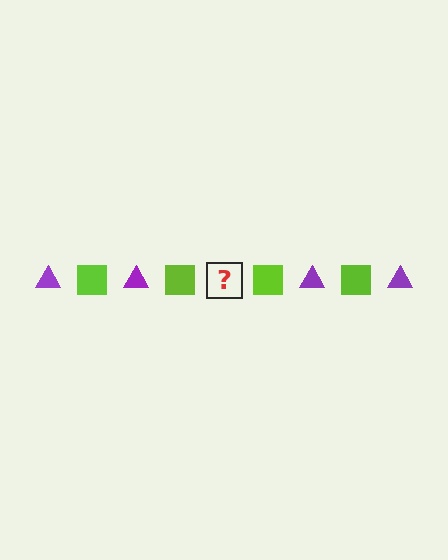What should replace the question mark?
The question mark should be replaced with a purple triangle.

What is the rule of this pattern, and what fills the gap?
The rule is that the pattern alternates between purple triangle and lime square. The gap should be filled with a purple triangle.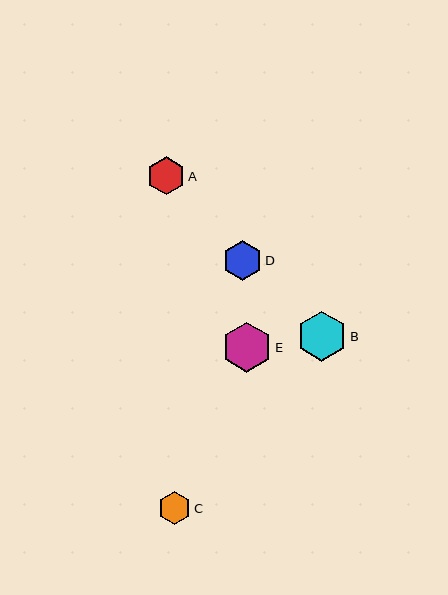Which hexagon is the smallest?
Hexagon C is the smallest with a size of approximately 32 pixels.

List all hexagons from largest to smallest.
From largest to smallest: E, B, D, A, C.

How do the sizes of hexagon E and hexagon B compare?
Hexagon E and hexagon B are approximately the same size.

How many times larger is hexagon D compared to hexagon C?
Hexagon D is approximately 1.2 times the size of hexagon C.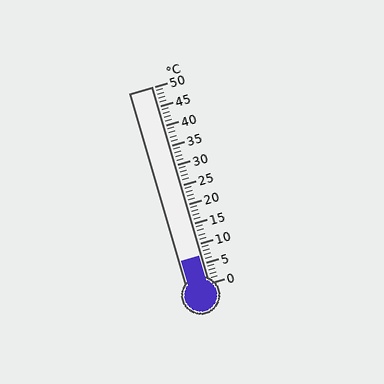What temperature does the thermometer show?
The thermometer shows approximately 7°C.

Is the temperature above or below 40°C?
The temperature is below 40°C.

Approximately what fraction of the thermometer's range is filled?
The thermometer is filled to approximately 15% of its range.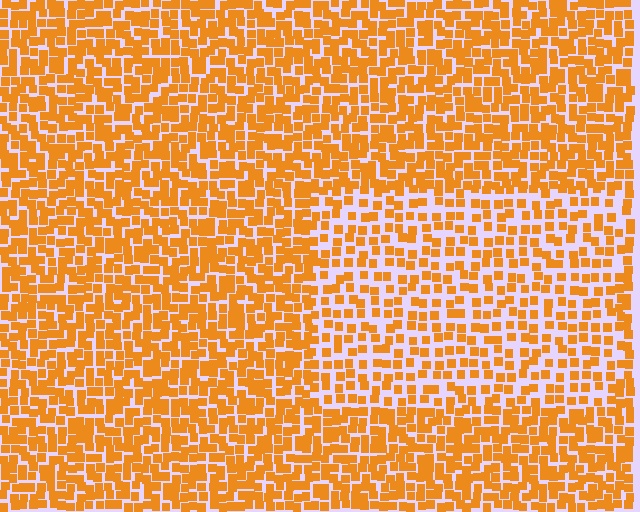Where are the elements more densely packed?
The elements are more densely packed outside the rectangle boundary.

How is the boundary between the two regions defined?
The boundary is defined by a change in element density (approximately 1.7x ratio). All elements are the same color, size, and shape.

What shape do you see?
I see a rectangle.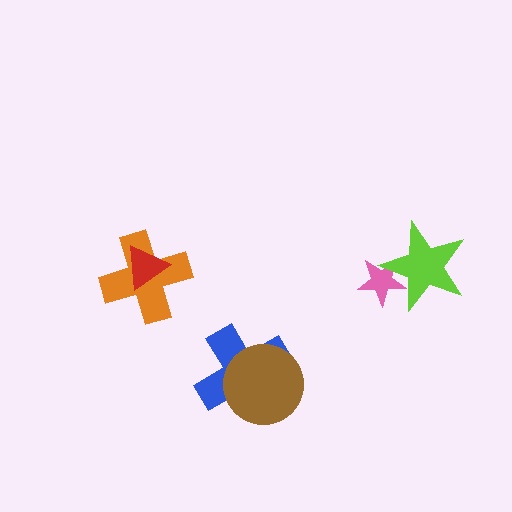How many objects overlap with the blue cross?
1 object overlaps with the blue cross.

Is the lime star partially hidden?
No, no other shape covers it.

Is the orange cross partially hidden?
Yes, it is partially covered by another shape.